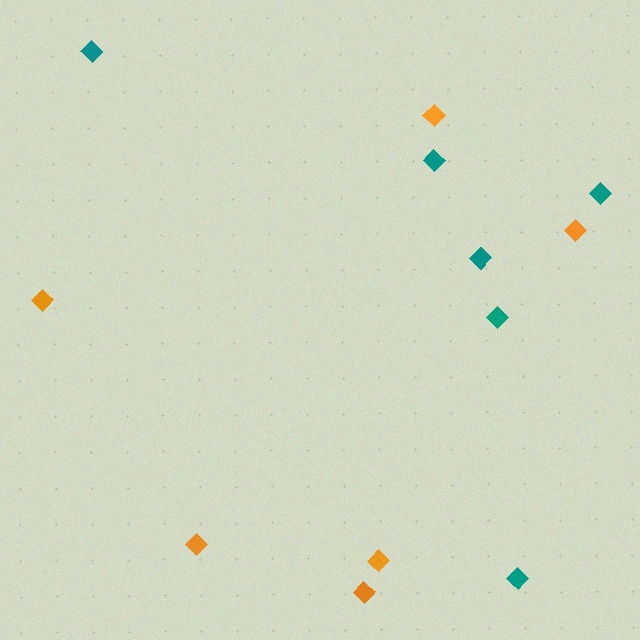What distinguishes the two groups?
There are 2 groups: one group of teal diamonds (6) and one group of orange diamonds (6).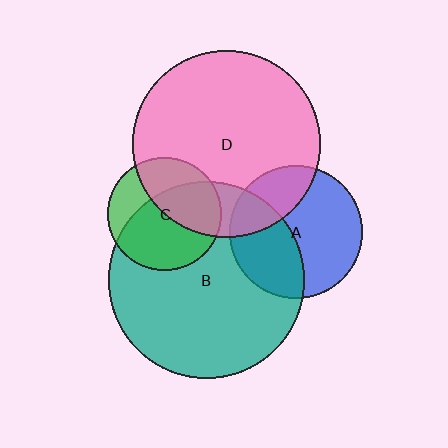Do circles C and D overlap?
Yes.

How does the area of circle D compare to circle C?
Approximately 2.8 times.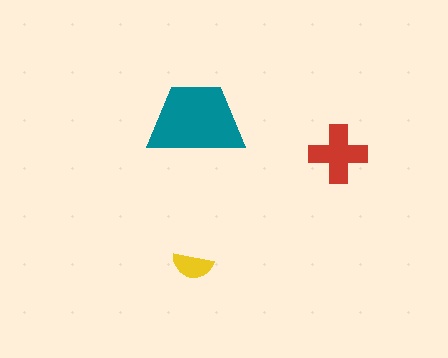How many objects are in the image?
There are 3 objects in the image.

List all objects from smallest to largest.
The yellow semicircle, the red cross, the teal trapezoid.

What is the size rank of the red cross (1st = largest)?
2nd.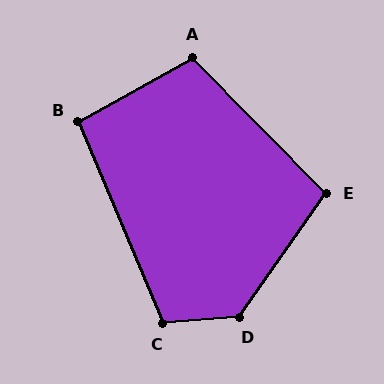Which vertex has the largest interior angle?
D, at approximately 129 degrees.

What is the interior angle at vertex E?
Approximately 100 degrees (obtuse).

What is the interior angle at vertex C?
Approximately 109 degrees (obtuse).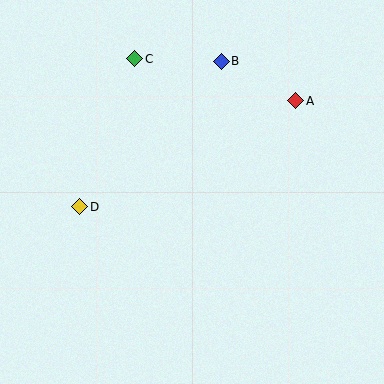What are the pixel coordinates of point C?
Point C is at (135, 59).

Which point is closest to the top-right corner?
Point A is closest to the top-right corner.